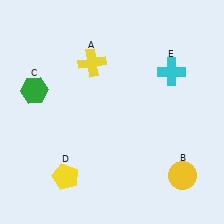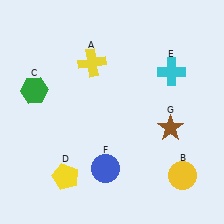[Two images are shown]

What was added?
A blue circle (F), a brown star (G) were added in Image 2.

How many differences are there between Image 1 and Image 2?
There are 2 differences between the two images.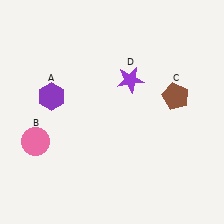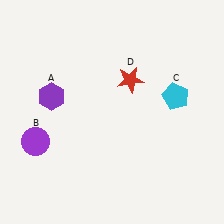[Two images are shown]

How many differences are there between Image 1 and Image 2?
There are 3 differences between the two images.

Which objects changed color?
B changed from pink to purple. C changed from brown to cyan. D changed from purple to red.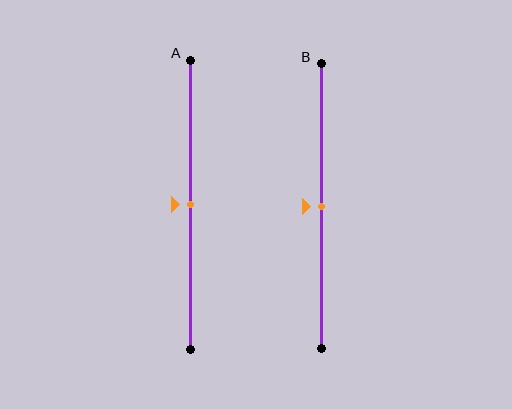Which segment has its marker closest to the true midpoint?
Segment A has its marker closest to the true midpoint.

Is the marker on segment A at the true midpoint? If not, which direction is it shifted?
Yes, the marker on segment A is at the true midpoint.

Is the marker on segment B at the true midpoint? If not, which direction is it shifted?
Yes, the marker on segment B is at the true midpoint.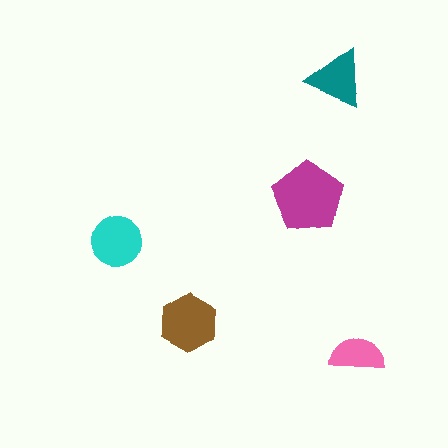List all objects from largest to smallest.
The magenta pentagon, the brown hexagon, the cyan circle, the teal triangle, the pink semicircle.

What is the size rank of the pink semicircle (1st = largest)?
5th.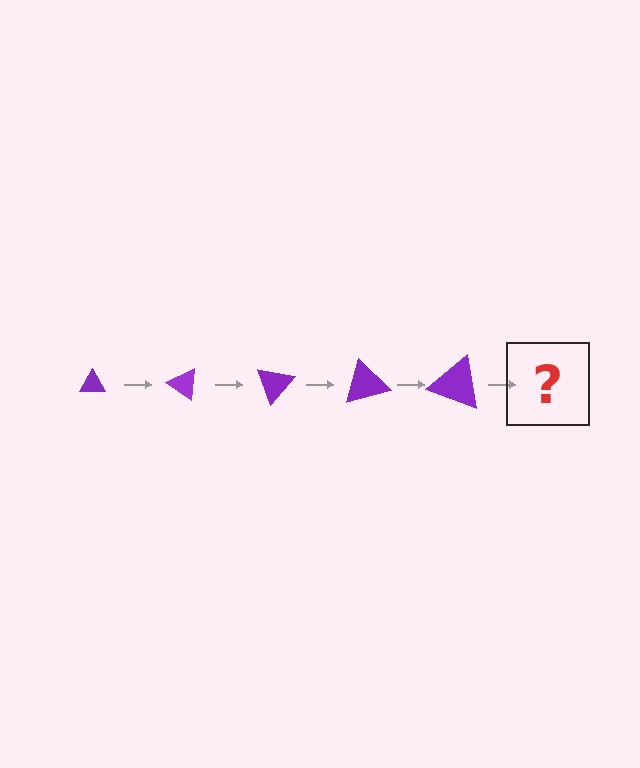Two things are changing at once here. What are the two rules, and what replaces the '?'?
The two rules are that the triangle grows larger each step and it rotates 35 degrees each step. The '?' should be a triangle, larger than the previous one and rotated 175 degrees from the start.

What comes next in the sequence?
The next element should be a triangle, larger than the previous one and rotated 175 degrees from the start.